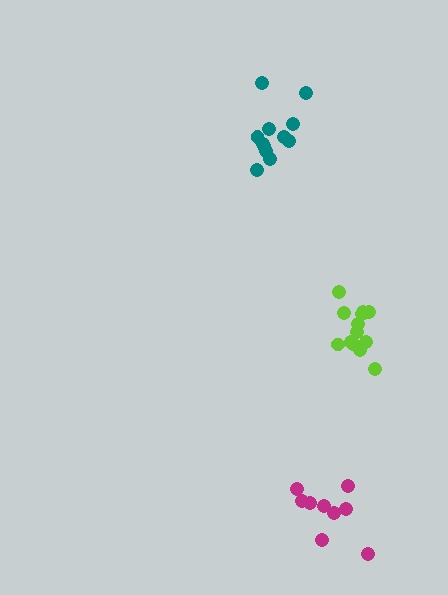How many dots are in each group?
Group 1: 12 dots, Group 2: 9 dots, Group 3: 13 dots (34 total).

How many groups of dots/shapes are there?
There are 3 groups.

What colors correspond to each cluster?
The clusters are colored: teal, magenta, lime.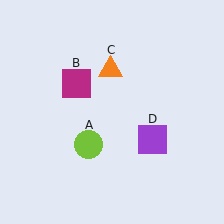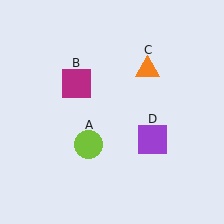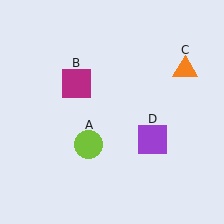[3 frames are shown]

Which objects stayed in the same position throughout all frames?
Lime circle (object A) and magenta square (object B) and purple square (object D) remained stationary.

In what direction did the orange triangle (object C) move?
The orange triangle (object C) moved right.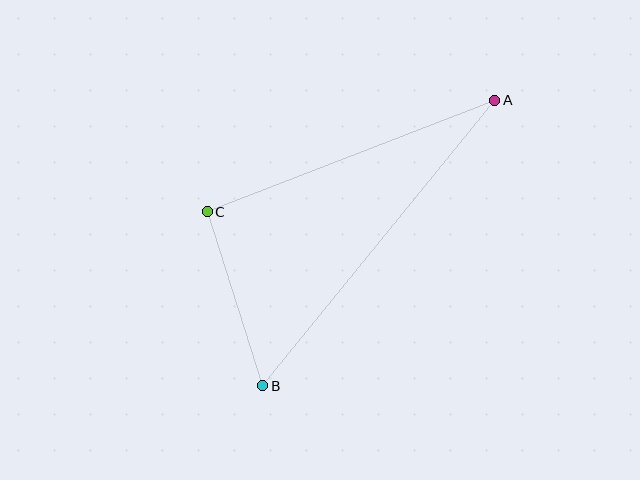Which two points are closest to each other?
Points B and C are closest to each other.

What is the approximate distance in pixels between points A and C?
The distance between A and C is approximately 308 pixels.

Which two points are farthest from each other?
Points A and B are farthest from each other.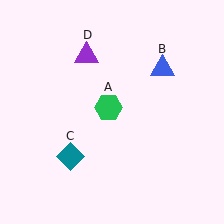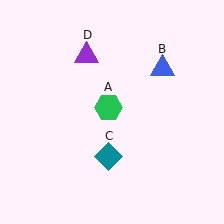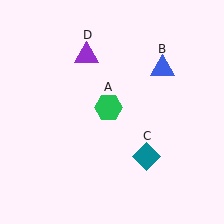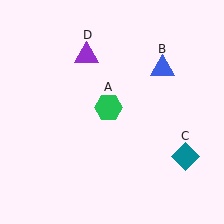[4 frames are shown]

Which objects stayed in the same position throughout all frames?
Green hexagon (object A) and blue triangle (object B) and purple triangle (object D) remained stationary.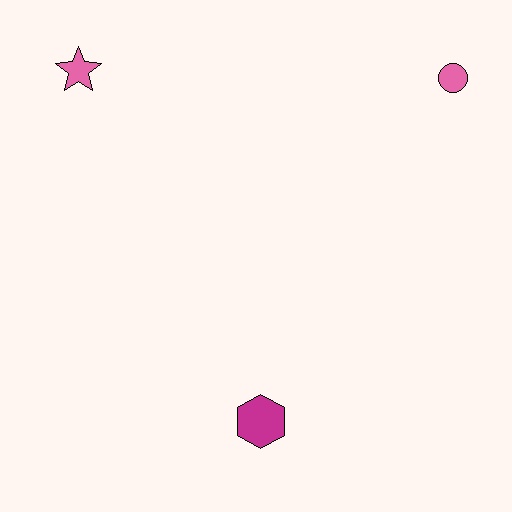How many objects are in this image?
There are 3 objects.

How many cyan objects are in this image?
There are no cyan objects.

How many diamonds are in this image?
There are no diamonds.